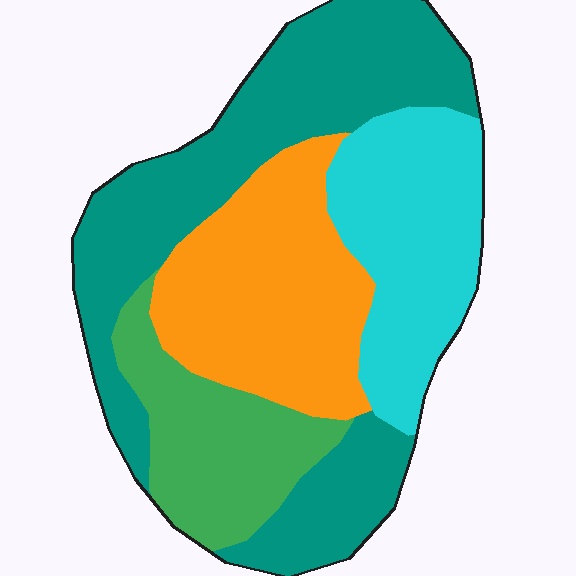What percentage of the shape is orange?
Orange covers around 25% of the shape.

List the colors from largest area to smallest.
From largest to smallest: teal, orange, cyan, green.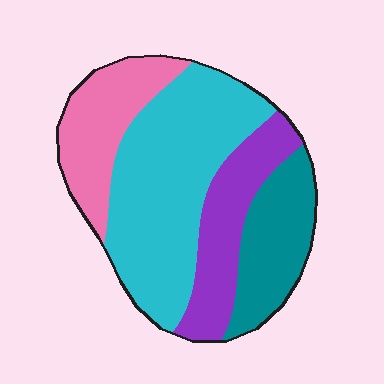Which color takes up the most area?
Cyan, at roughly 45%.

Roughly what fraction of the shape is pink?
Pink takes up about one fifth (1/5) of the shape.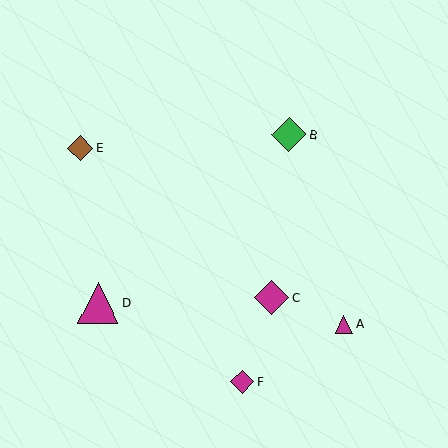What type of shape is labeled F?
Shape F is a magenta diamond.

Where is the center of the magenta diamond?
The center of the magenta diamond is at (242, 382).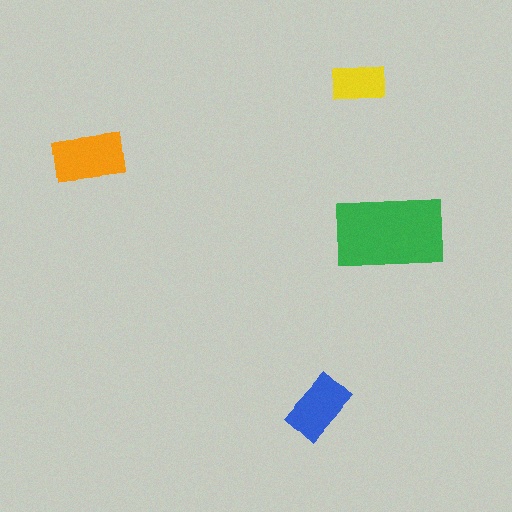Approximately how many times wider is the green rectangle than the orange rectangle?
About 1.5 times wider.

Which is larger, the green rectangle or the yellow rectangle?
The green one.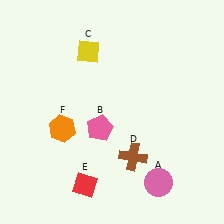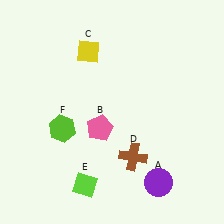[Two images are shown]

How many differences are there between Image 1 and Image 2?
There are 3 differences between the two images.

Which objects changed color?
A changed from pink to purple. E changed from red to lime. F changed from orange to lime.